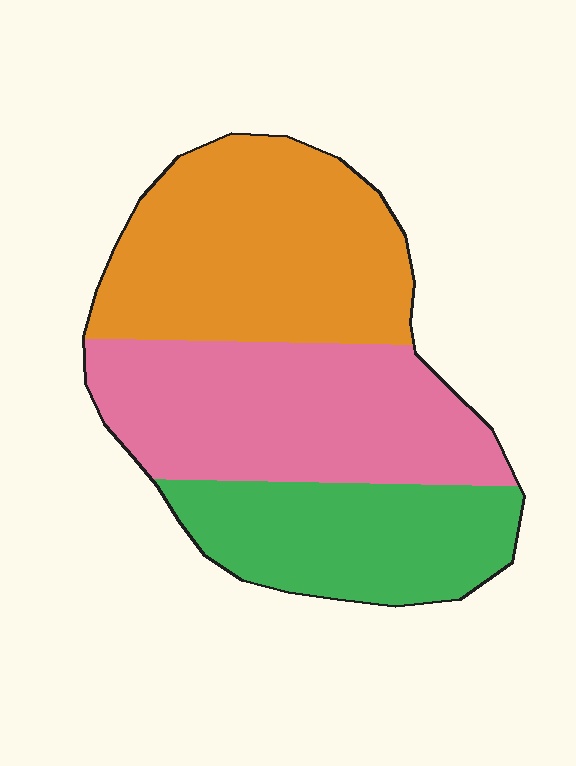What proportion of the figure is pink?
Pink covers about 35% of the figure.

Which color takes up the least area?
Green, at roughly 25%.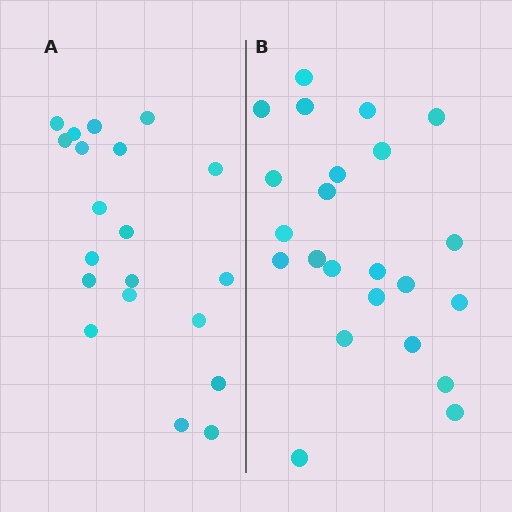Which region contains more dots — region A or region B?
Region B (the right region) has more dots.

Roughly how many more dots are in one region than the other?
Region B has just a few more — roughly 2 or 3 more dots than region A.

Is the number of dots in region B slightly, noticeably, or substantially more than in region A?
Region B has only slightly more — the two regions are fairly close. The ratio is roughly 1.1 to 1.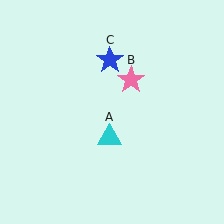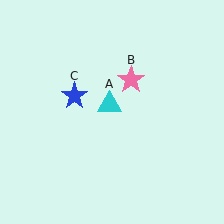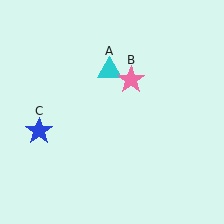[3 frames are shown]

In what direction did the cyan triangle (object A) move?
The cyan triangle (object A) moved up.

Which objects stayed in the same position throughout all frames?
Pink star (object B) remained stationary.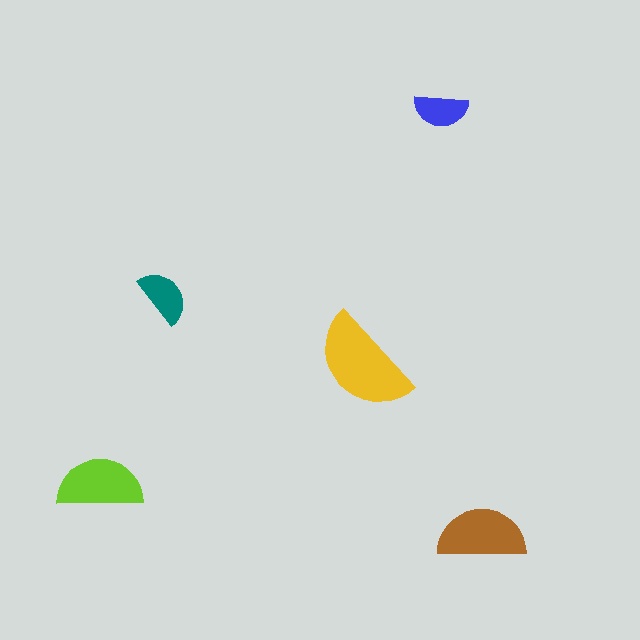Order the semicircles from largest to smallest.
the yellow one, the brown one, the lime one, the teal one, the blue one.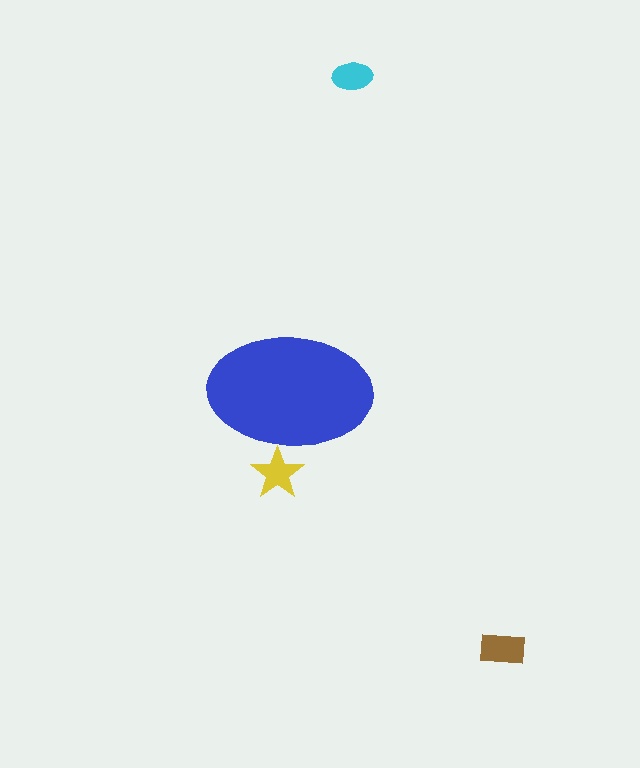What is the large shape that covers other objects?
A blue ellipse.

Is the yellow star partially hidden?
Yes, the yellow star is partially hidden behind the blue ellipse.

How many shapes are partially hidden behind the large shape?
1 shape is partially hidden.